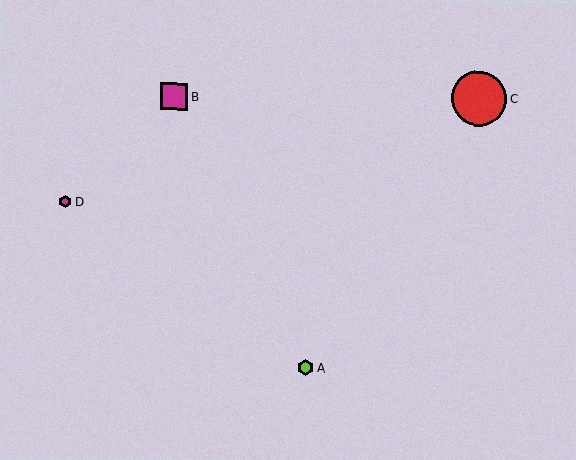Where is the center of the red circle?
The center of the red circle is at (479, 99).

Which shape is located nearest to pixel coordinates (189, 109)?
The magenta square (labeled B) at (174, 96) is nearest to that location.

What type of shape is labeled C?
Shape C is a red circle.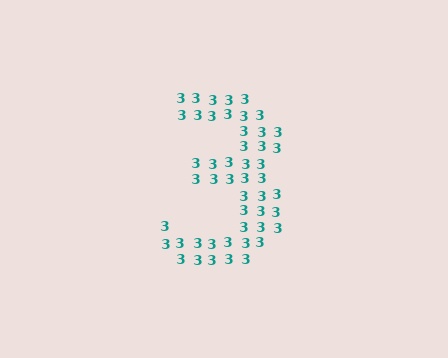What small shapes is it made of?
It is made of small digit 3's.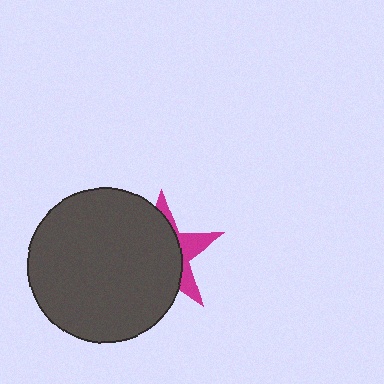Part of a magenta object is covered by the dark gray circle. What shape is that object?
It is a star.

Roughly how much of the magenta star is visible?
A small part of it is visible (roughly 30%).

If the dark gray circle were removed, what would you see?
You would see the complete magenta star.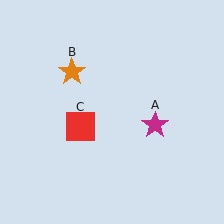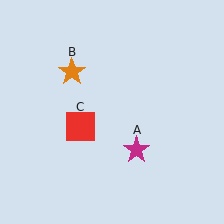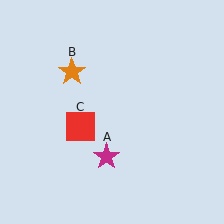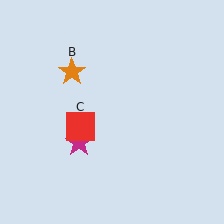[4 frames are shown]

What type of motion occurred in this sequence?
The magenta star (object A) rotated clockwise around the center of the scene.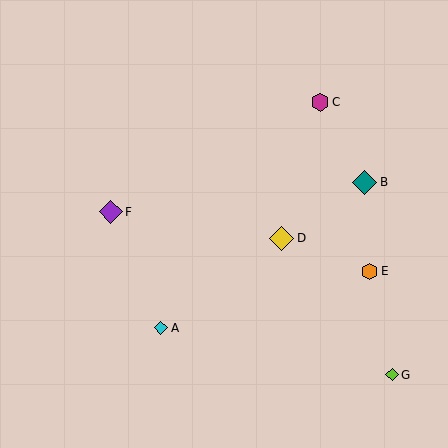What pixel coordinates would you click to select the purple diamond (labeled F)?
Click at (111, 212) to select the purple diamond F.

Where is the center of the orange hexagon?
The center of the orange hexagon is at (370, 271).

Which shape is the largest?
The teal diamond (labeled B) is the largest.